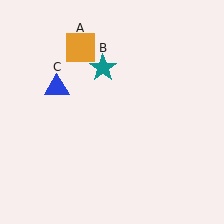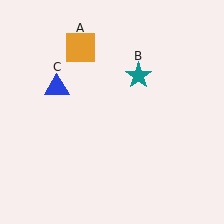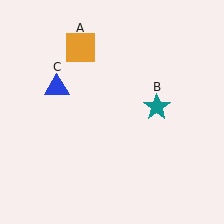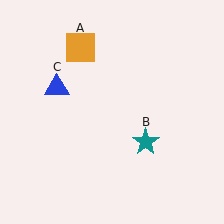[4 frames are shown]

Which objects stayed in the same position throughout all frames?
Orange square (object A) and blue triangle (object C) remained stationary.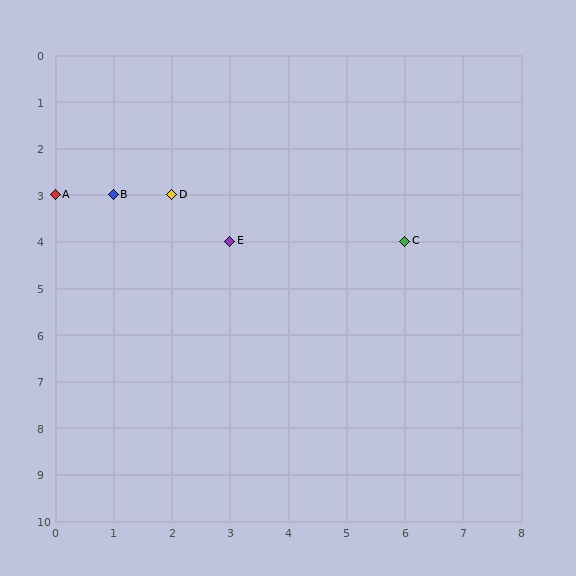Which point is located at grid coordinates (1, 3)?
Point B is at (1, 3).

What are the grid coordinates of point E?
Point E is at grid coordinates (3, 4).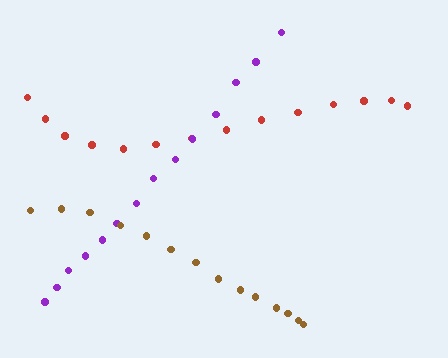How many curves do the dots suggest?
There are 3 distinct paths.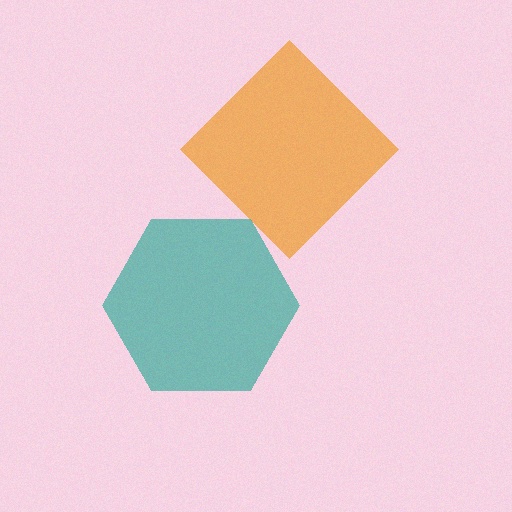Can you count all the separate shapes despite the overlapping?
Yes, there are 2 separate shapes.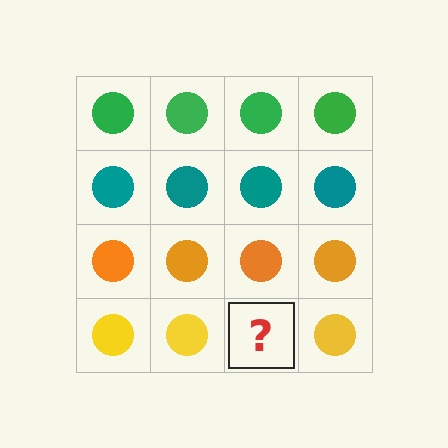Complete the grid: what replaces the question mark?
The question mark should be replaced with a yellow circle.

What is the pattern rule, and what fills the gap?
The rule is that each row has a consistent color. The gap should be filled with a yellow circle.